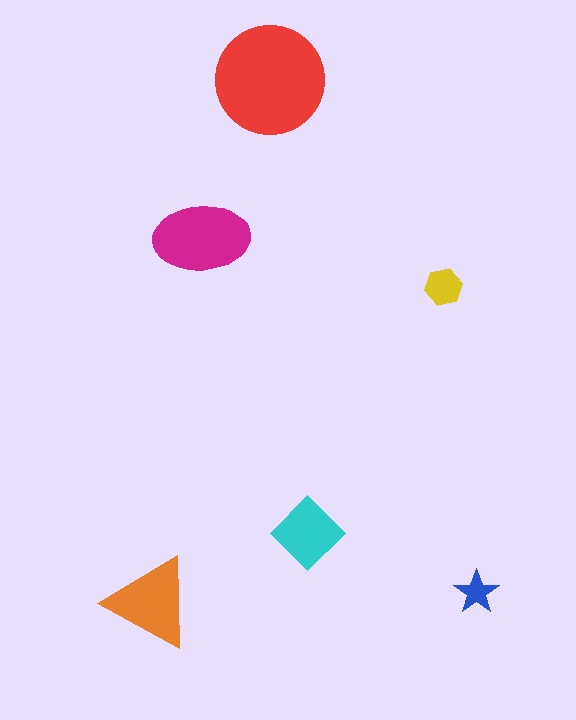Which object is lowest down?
The orange triangle is bottommost.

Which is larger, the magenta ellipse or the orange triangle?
The magenta ellipse.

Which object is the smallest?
The blue star.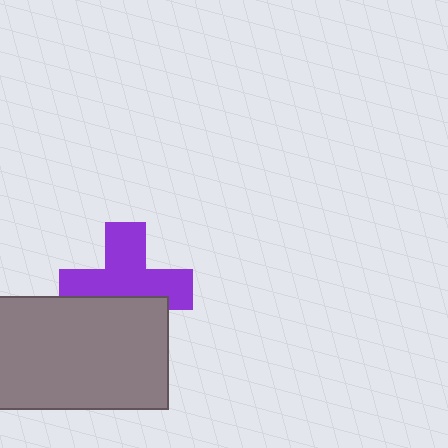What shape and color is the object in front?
The object in front is a gray rectangle.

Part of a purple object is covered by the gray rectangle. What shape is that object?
It is a cross.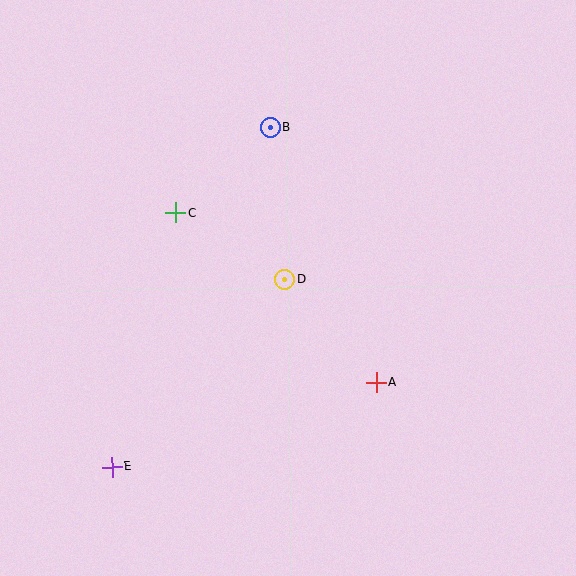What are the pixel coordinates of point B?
Point B is at (270, 127).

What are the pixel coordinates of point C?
Point C is at (176, 213).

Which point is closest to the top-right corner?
Point B is closest to the top-right corner.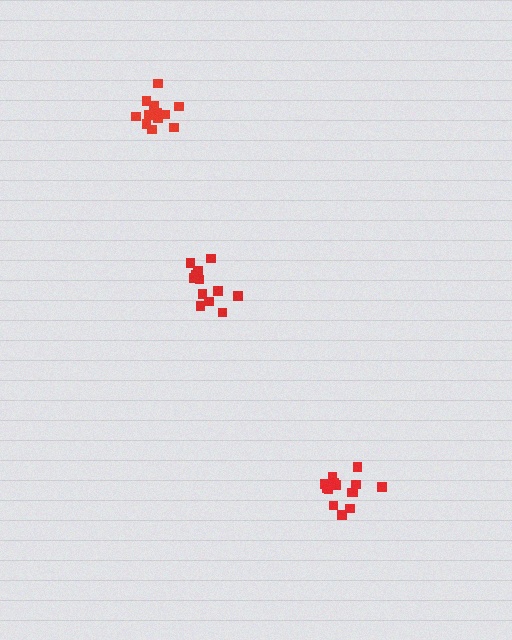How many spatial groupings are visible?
There are 3 spatial groupings.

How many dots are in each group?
Group 1: 15 dots, Group 2: 12 dots, Group 3: 12 dots (39 total).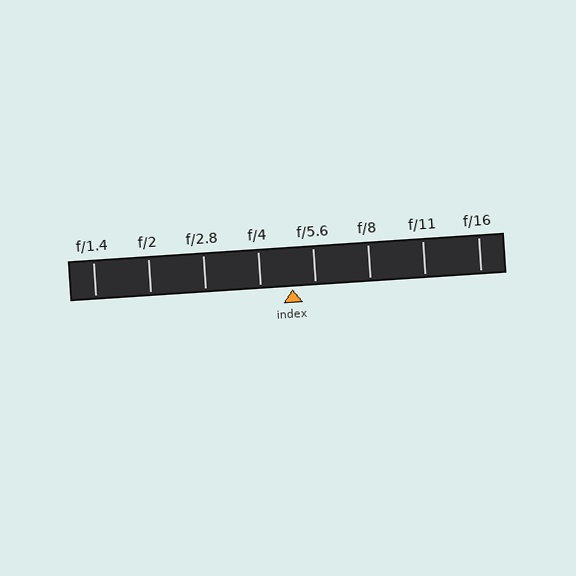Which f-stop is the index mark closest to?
The index mark is closest to f/5.6.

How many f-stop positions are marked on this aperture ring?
There are 8 f-stop positions marked.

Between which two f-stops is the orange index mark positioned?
The index mark is between f/4 and f/5.6.